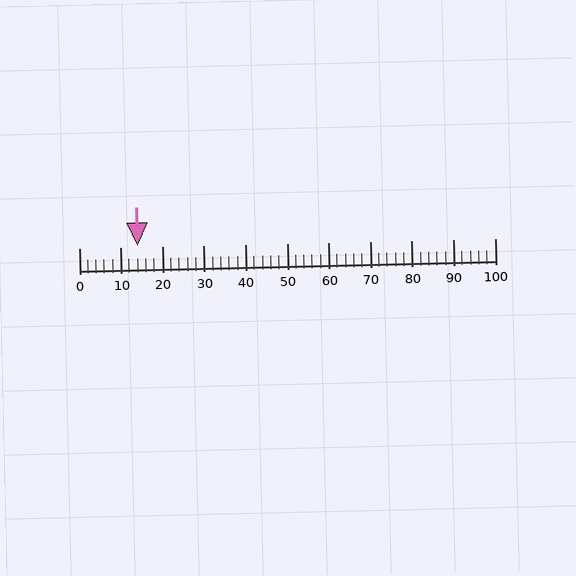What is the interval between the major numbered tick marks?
The major tick marks are spaced 10 units apart.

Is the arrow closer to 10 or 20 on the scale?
The arrow is closer to 10.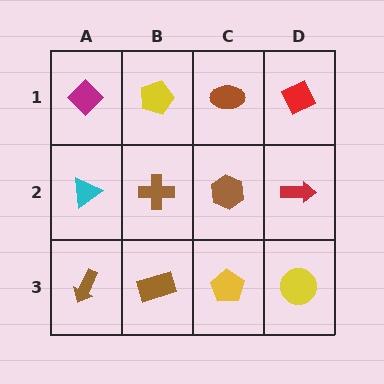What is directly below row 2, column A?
A brown arrow.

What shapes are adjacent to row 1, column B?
A brown cross (row 2, column B), a magenta diamond (row 1, column A), a brown ellipse (row 1, column C).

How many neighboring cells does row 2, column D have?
3.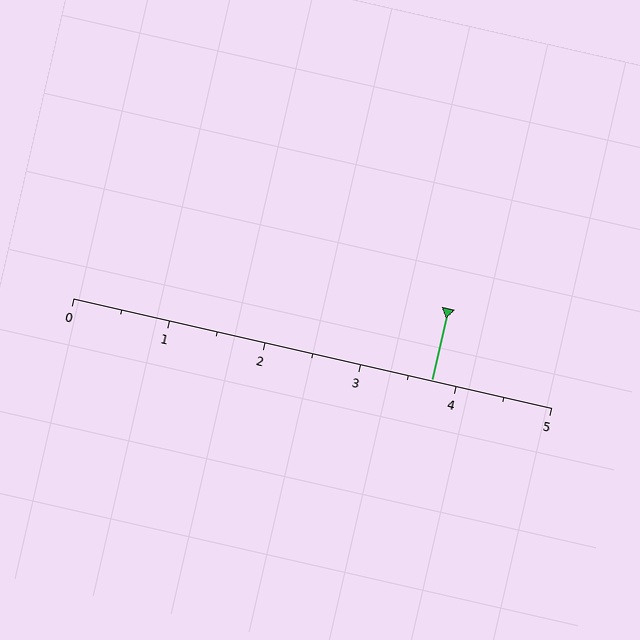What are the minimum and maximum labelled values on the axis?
The axis runs from 0 to 5.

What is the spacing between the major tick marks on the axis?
The major ticks are spaced 1 apart.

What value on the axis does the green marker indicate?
The marker indicates approximately 3.8.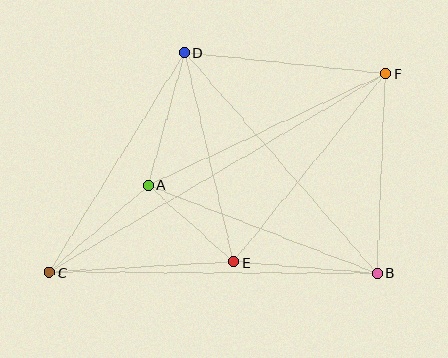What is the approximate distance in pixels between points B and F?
The distance between B and F is approximately 200 pixels.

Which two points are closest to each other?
Points A and E are closest to each other.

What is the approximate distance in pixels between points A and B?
The distance between A and B is approximately 245 pixels.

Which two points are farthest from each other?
Points C and F are farthest from each other.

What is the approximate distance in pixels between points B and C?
The distance between B and C is approximately 328 pixels.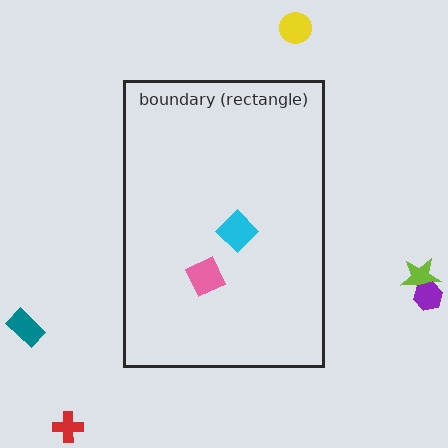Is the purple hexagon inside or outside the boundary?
Outside.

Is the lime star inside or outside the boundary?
Outside.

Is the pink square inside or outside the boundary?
Inside.